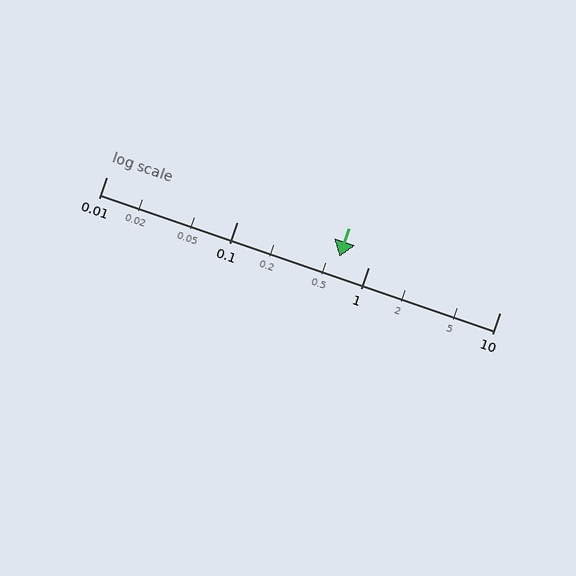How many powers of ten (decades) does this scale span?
The scale spans 3 decades, from 0.01 to 10.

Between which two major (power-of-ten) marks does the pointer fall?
The pointer is between 0.1 and 1.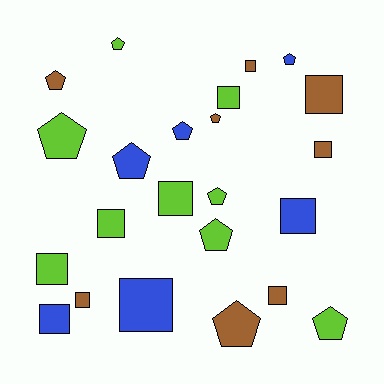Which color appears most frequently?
Lime, with 9 objects.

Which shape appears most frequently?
Square, with 12 objects.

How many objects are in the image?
There are 23 objects.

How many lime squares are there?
There are 4 lime squares.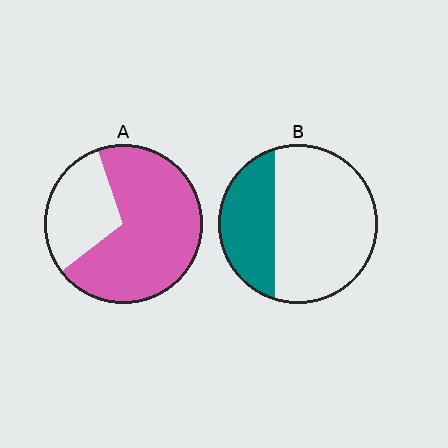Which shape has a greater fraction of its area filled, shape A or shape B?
Shape A.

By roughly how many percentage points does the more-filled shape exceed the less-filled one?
By roughly 40 percentage points (A over B).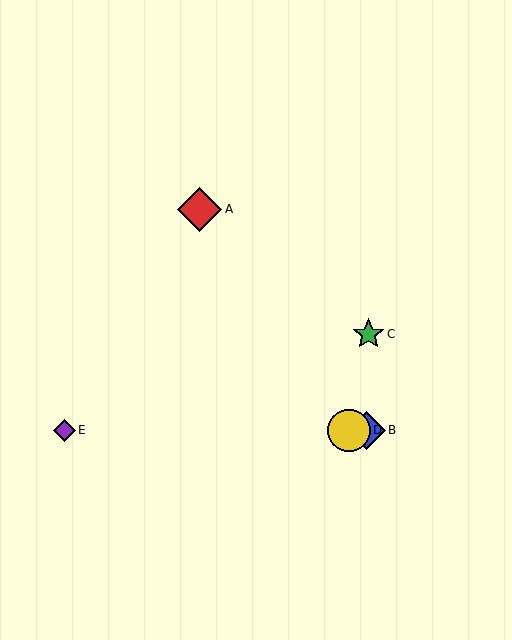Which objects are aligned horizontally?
Objects B, D, E are aligned horizontally.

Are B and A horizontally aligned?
No, B is at y≈430 and A is at y≈209.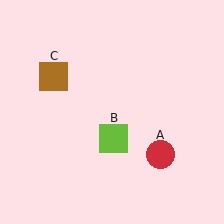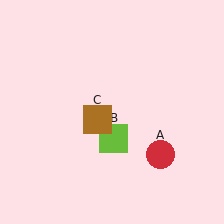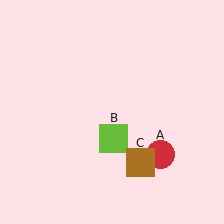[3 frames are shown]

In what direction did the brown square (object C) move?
The brown square (object C) moved down and to the right.